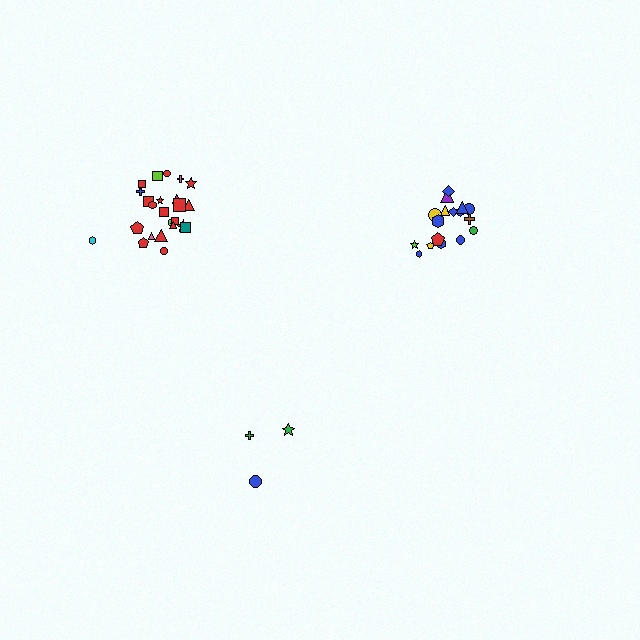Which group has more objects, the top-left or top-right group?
The top-left group.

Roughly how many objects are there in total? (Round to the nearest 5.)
Roughly 45 objects in total.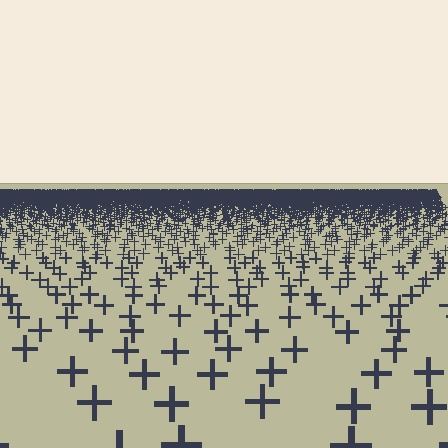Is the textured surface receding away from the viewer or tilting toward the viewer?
The surface is receding away from the viewer. Texture elements get smaller and denser toward the top.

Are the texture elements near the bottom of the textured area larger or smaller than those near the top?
Larger. Near the bottom, elements are closer to the viewer and appear at a bigger on-screen size.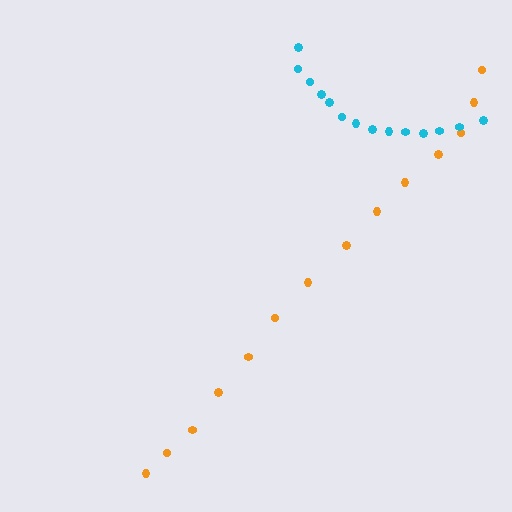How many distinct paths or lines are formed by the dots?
There are 2 distinct paths.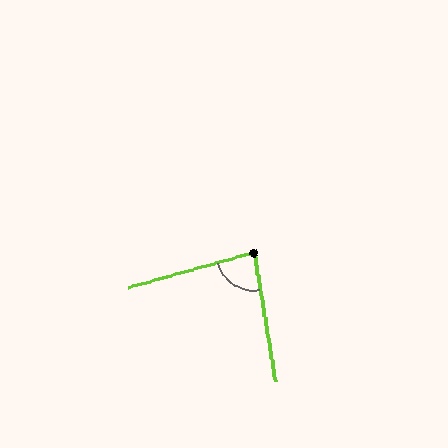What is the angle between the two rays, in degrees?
Approximately 84 degrees.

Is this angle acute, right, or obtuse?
It is acute.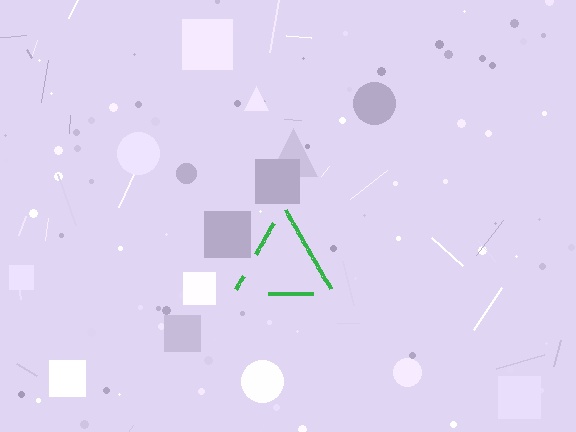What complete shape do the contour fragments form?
The contour fragments form a triangle.